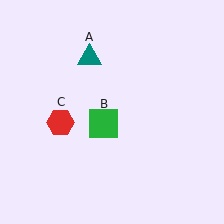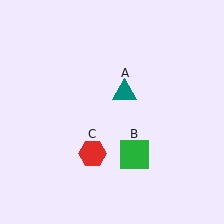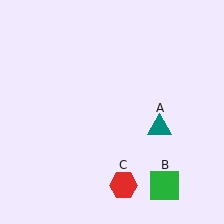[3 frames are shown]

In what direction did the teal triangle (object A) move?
The teal triangle (object A) moved down and to the right.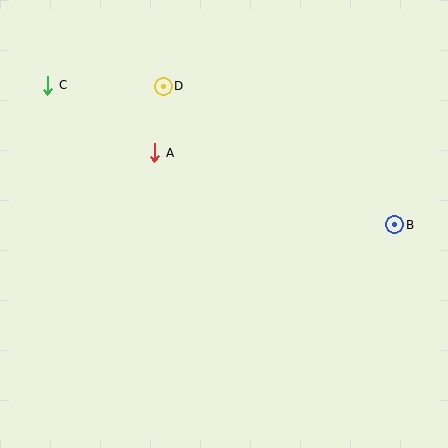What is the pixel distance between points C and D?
The distance between C and D is 116 pixels.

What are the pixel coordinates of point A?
Point A is at (155, 153).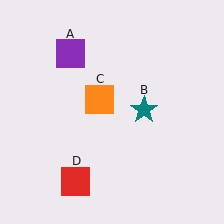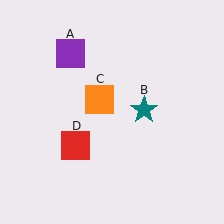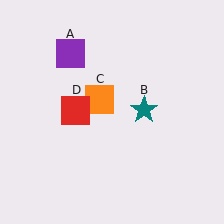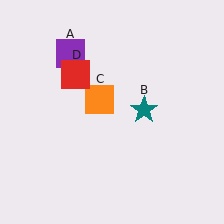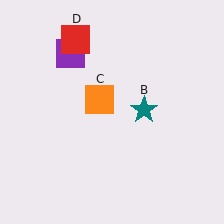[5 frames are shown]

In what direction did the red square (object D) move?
The red square (object D) moved up.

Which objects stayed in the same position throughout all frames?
Purple square (object A) and teal star (object B) and orange square (object C) remained stationary.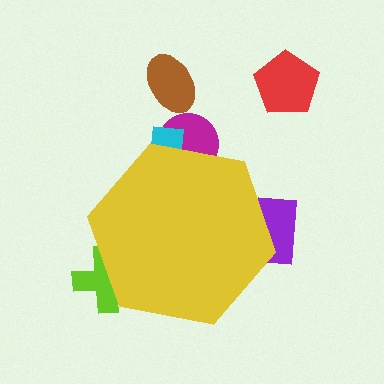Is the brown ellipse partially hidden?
No, the brown ellipse is fully visible.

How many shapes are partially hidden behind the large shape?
4 shapes are partially hidden.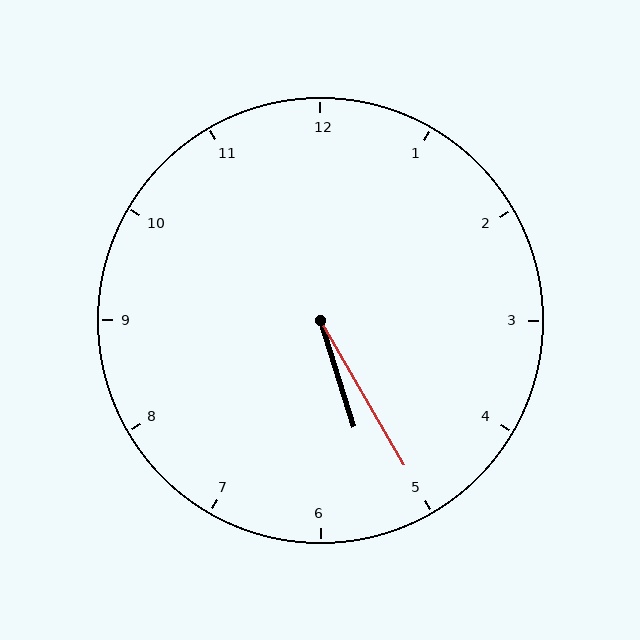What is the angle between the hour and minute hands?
Approximately 12 degrees.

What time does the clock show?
5:25.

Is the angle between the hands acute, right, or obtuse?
It is acute.